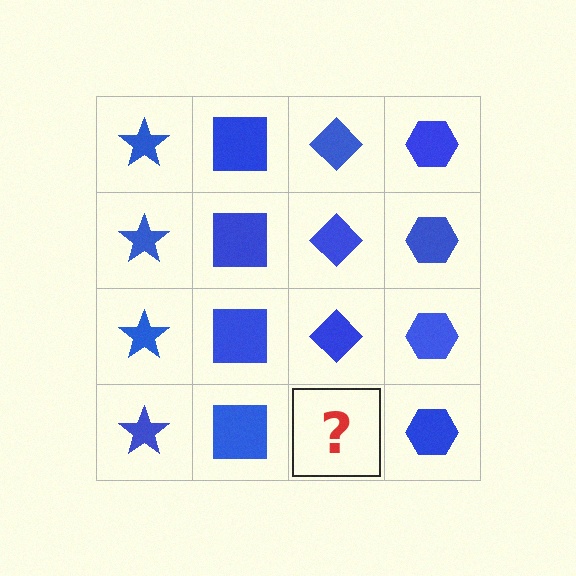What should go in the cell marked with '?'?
The missing cell should contain a blue diamond.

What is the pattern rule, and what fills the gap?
The rule is that each column has a consistent shape. The gap should be filled with a blue diamond.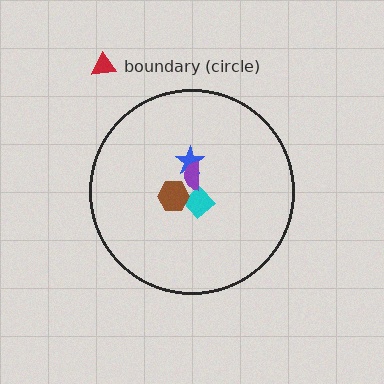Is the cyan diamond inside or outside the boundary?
Inside.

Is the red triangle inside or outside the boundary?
Outside.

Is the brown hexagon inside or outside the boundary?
Inside.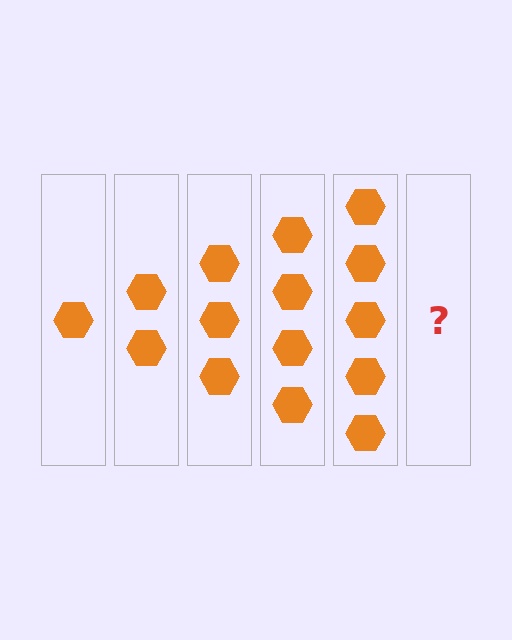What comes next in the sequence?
The next element should be 6 hexagons.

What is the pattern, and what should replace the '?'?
The pattern is that each step adds one more hexagon. The '?' should be 6 hexagons.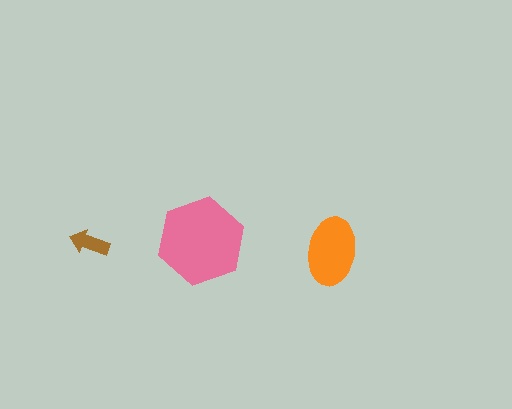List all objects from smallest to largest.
The brown arrow, the orange ellipse, the pink hexagon.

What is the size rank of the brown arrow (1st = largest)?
3rd.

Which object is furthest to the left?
The brown arrow is leftmost.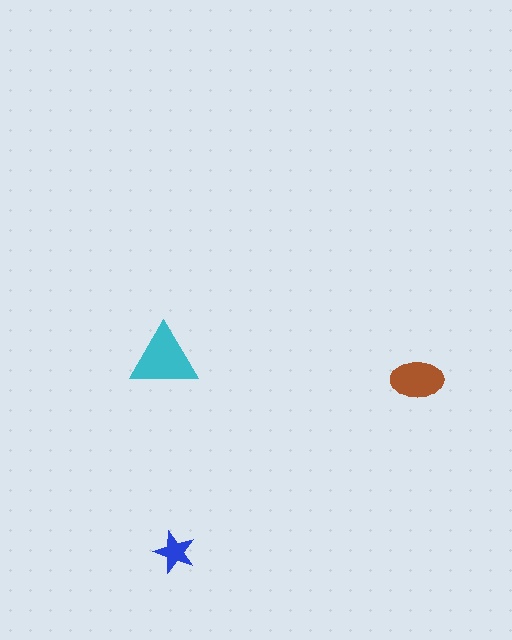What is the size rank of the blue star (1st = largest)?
3rd.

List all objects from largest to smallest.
The cyan triangle, the brown ellipse, the blue star.